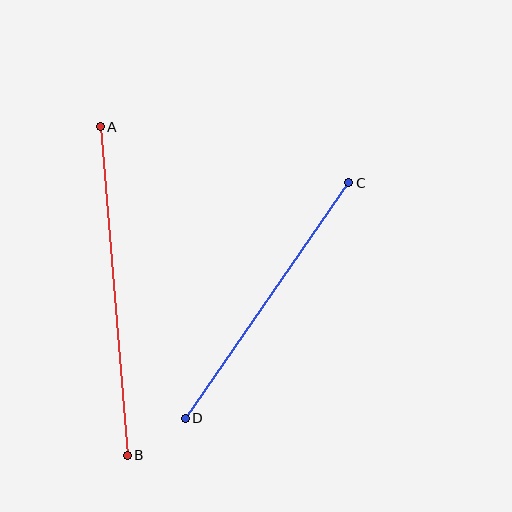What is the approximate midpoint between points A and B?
The midpoint is at approximately (114, 291) pixels.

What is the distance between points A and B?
The distance is approximately 329 pixels.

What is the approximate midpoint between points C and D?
The midpoint is at approximately (267, 300) pixels.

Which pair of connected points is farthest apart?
Points A and B are farthest apart.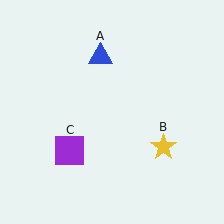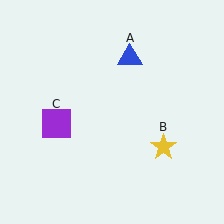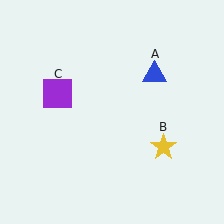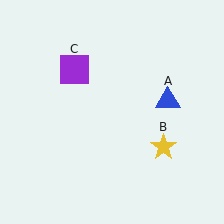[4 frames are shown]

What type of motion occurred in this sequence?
The blue triangle (object A), purple square (object C) rotated clockwise around the center of the scene.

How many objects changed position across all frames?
2 objects changed position: blue triangle (object A), purple square (object C).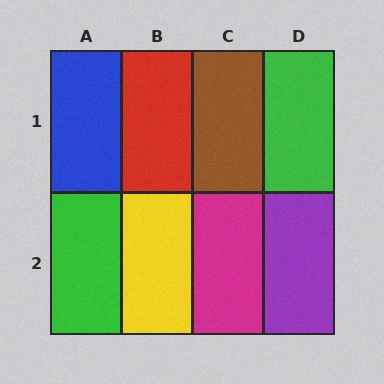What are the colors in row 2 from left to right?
Green, yellow, magenta, purple.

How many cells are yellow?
1 cell is yellow.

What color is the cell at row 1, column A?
Blue.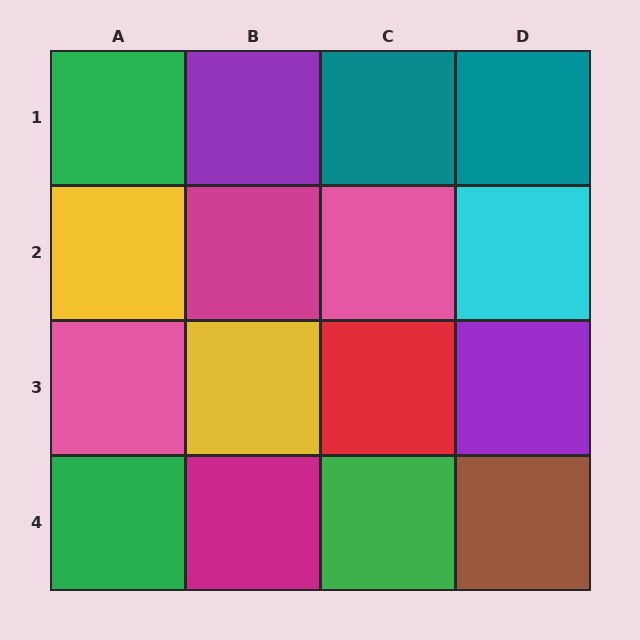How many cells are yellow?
2 cells are yellow.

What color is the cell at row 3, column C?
Red.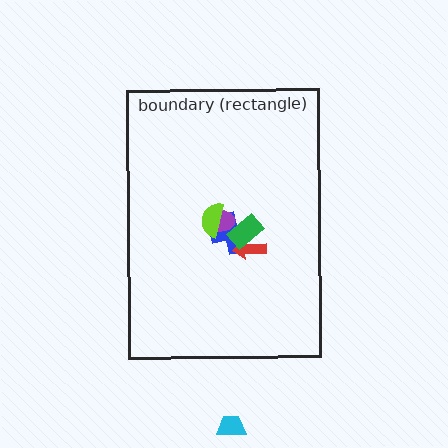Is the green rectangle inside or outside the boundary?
Inside.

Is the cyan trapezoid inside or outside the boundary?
Outside.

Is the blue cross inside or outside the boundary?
Inside.